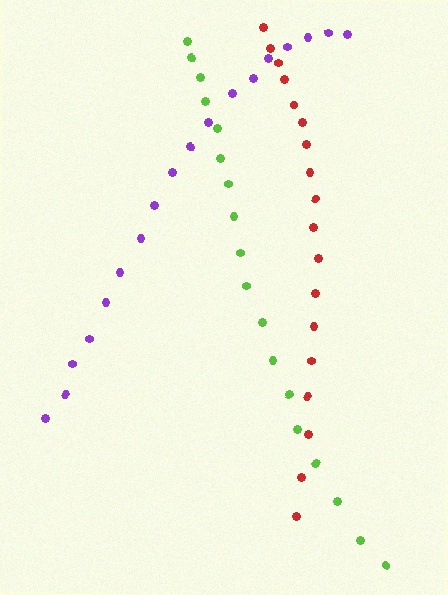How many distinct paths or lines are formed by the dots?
There are 3 distinct paths.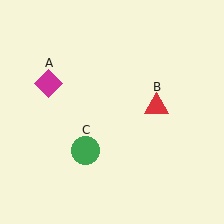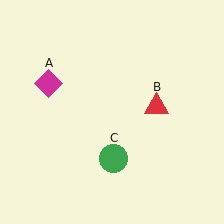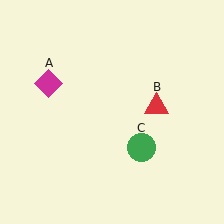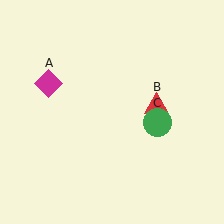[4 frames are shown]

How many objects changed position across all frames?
1 object changed position: green circle (object C).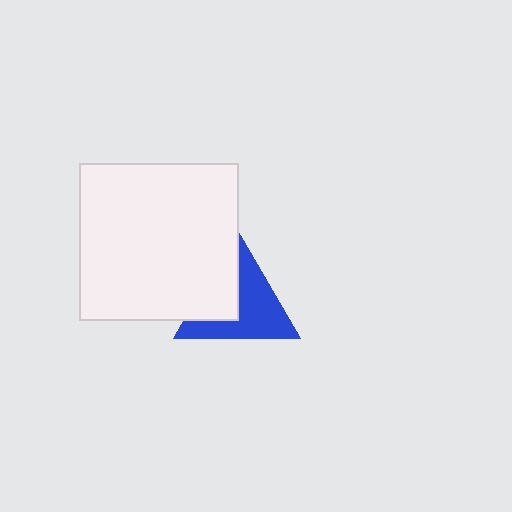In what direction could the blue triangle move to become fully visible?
The blue triangle could move right. That would shift it out from behind the white rectangle entirely.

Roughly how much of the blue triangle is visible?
About half of it is visible (roughly 61%).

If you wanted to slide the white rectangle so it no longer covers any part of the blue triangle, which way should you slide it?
Slide it left — that is the most direct way to separate the two shapes.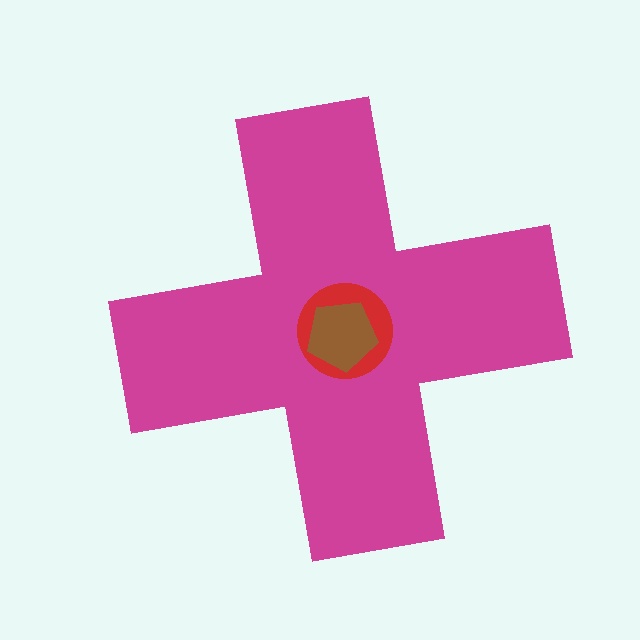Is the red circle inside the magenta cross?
Yes.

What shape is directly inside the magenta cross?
The red circle.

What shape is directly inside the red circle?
The brown pentagon.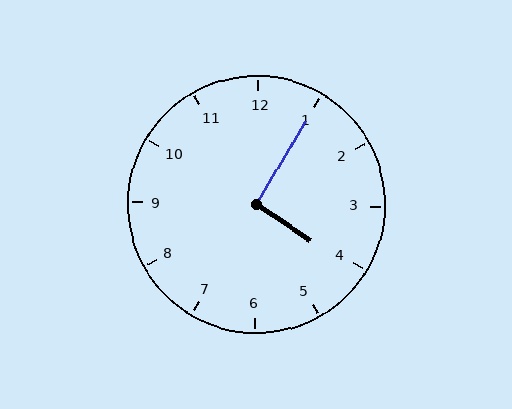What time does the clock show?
4:05.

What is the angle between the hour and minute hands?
Approximately 92 degrees.